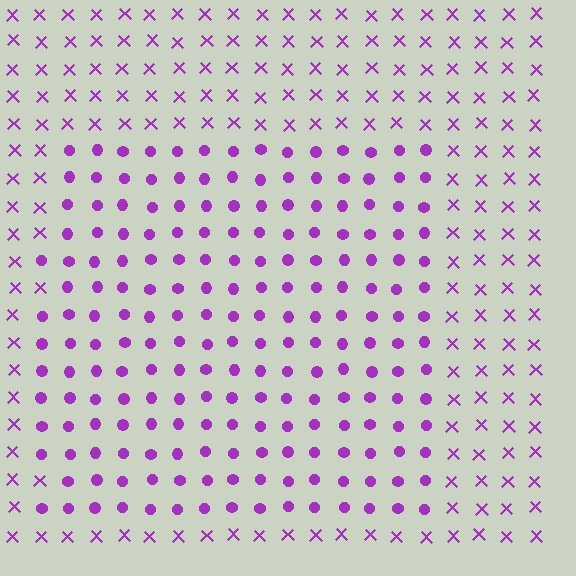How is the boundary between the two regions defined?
The boundary is defined by a change in element shape: circles inside vs. X marks outside. All elements share the same color and spacing.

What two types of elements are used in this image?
The image uses circles inside the rectangle region and X marks outside it.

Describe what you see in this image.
The image is filled with small purple elements arranged in a uniform grid. A rectangle-shaped region contains circles, while the surrounding area contains X marks. The boundary is defined purely by the change in element shape.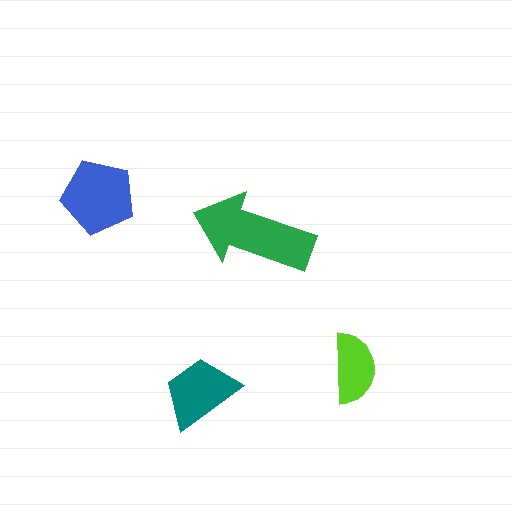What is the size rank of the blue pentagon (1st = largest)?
2nd.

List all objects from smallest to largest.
The lime semicircle, the teal trapezoid, the blue pentagon, the green arrow.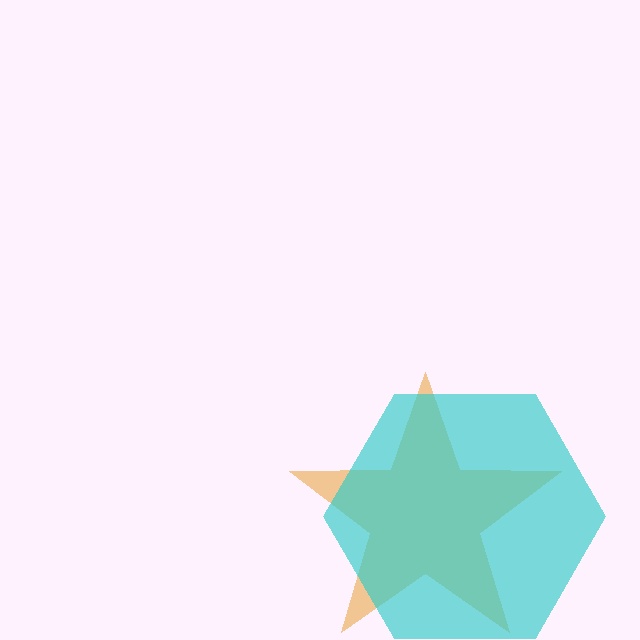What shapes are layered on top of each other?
The layered shapes are: an orange star, a cyan hexagon.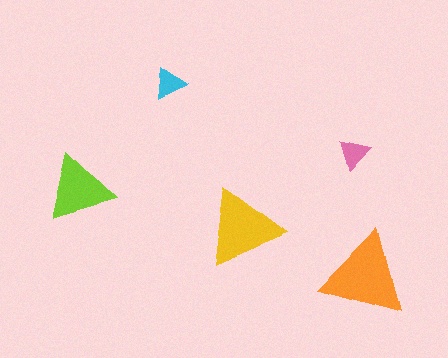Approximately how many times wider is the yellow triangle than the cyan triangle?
About 2.5 times wider.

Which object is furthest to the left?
The lime triangle is leftmost.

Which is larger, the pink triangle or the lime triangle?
The lime one.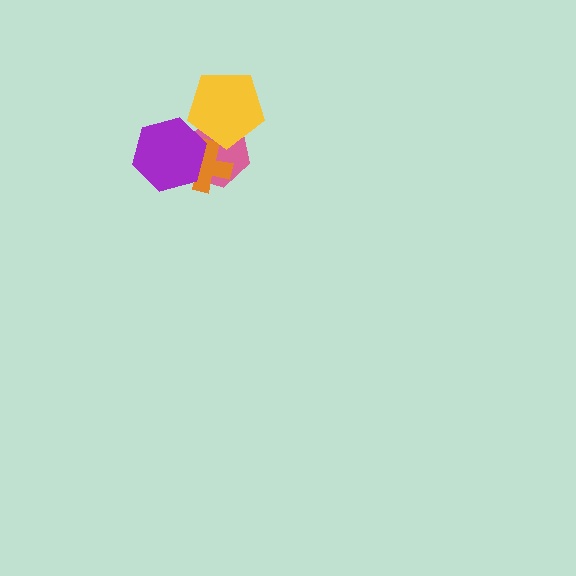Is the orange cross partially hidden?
Yes, it is partially covered by another shape.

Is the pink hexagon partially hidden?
Yes, it is partially covered by another shape.